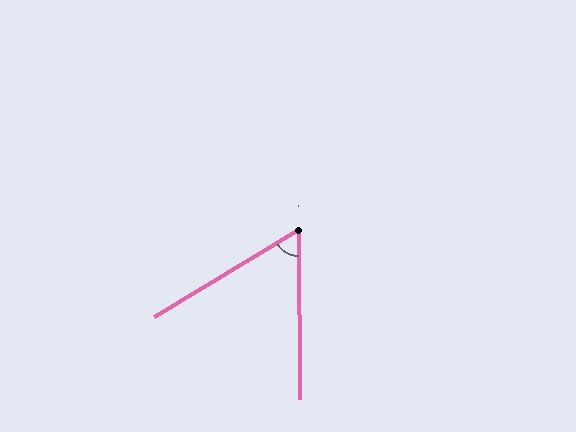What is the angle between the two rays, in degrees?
Approximately 59 degrees.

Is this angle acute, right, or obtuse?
It is acute.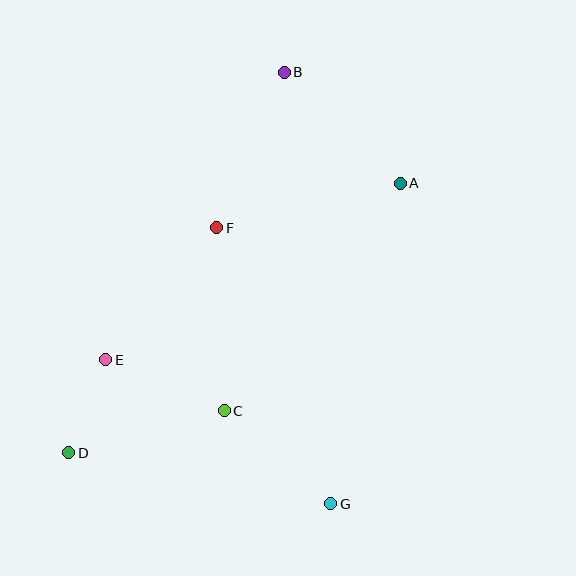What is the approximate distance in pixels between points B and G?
The distance between B and G is approximately 434 pixels.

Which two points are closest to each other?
Points D and E are closest to each other.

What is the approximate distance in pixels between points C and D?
The distance between C and D is approximately 161 pixels.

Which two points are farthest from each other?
Points B and D are farthest from each other.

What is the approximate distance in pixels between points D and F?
The distance between D and F is approximately 269 pixels.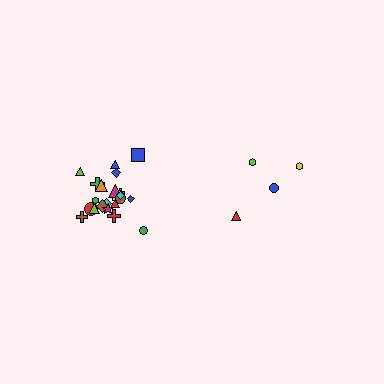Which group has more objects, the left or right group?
The left group.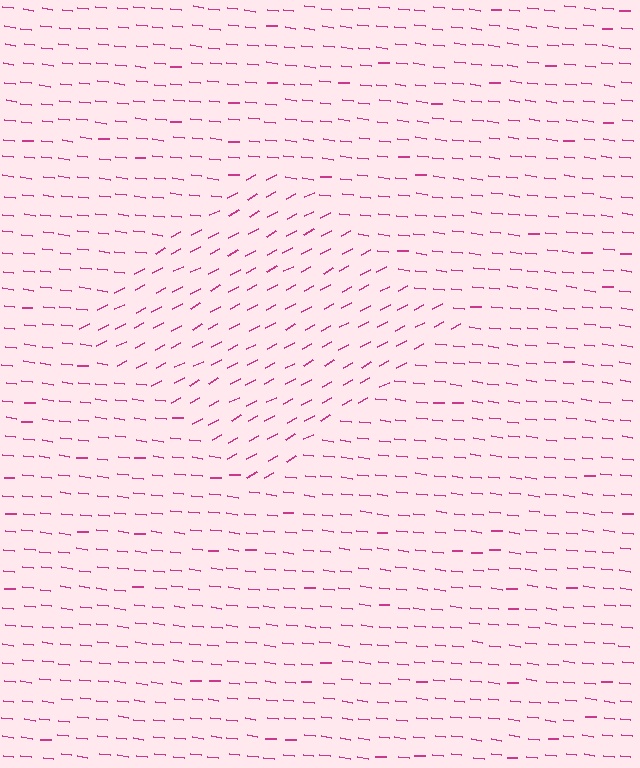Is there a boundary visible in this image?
Yes, there is a texture boundary formed by a change in line orientation.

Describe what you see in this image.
The image is filled with small magenta line segments. A diamond region in the image has lines oriented differently from the surrounding lines, creating a visible texture boundary.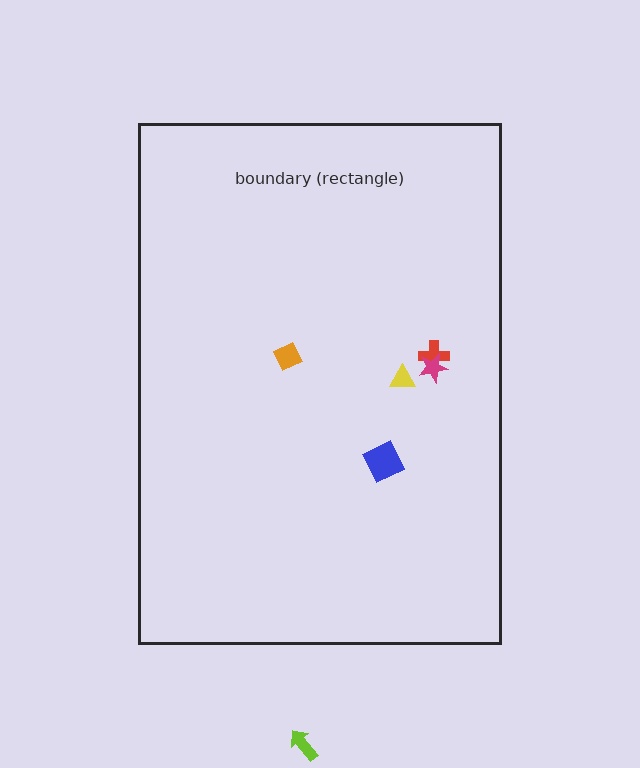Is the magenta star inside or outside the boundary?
Inside.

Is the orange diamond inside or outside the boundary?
Inside.